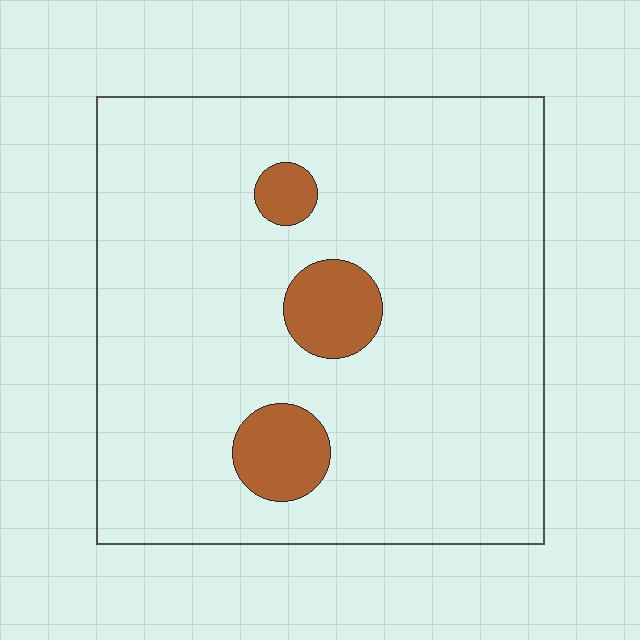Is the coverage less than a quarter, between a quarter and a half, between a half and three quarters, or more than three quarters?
Less than a quarter.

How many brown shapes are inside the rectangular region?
3.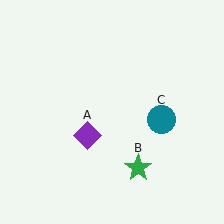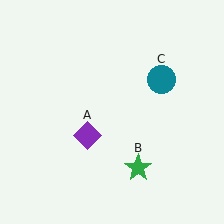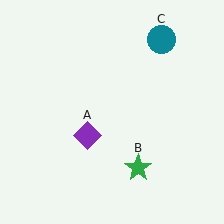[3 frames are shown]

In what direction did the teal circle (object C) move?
The teal circle (object C) moved up.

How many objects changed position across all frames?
1 object changed position: teal circle (object C).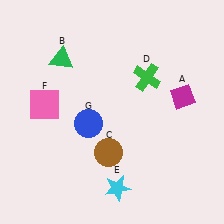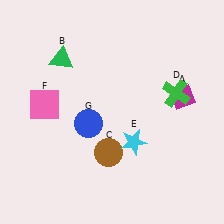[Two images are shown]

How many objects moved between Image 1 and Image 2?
2 objects moved between the two images.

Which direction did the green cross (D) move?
The green cross (D) moved right.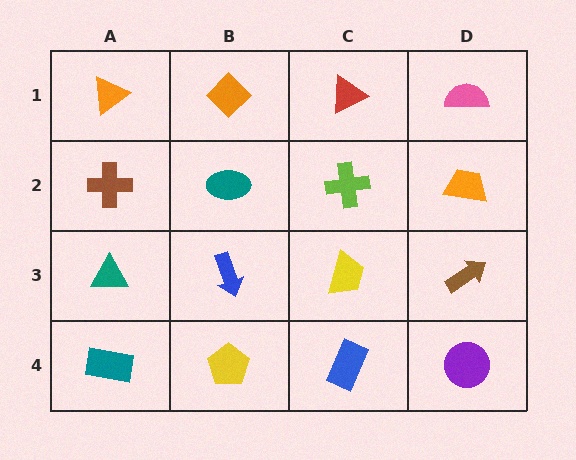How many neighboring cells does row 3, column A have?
3.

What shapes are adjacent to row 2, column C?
A red triangle (row 1, column C), a yellow trapezoid (row 3, column C), a teal ellipse (row 2, column B), an orange trapezoid (row 2, column D).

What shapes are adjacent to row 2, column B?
An orange diamond (row 1, column B), a blue arrow (row 3, column B), a brown cross (row 2, column A), a lime cross (row 2, column C).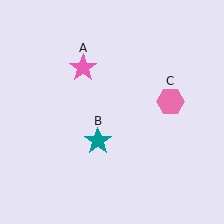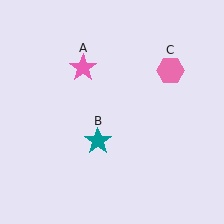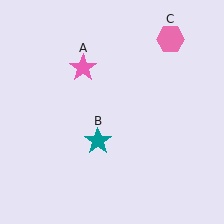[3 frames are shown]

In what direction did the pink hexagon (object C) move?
The pink hexagon (object C) moved up.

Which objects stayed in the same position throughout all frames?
Pink star (object A) and teal star (object B) remained stationary.